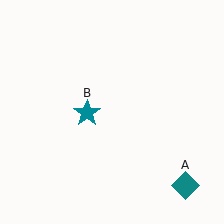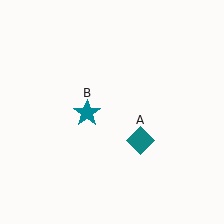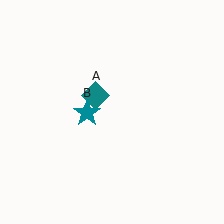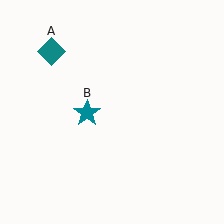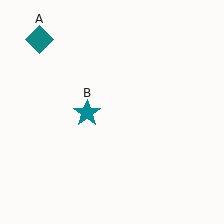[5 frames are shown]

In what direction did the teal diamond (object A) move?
The teal diamond (object A) moved up and to the left.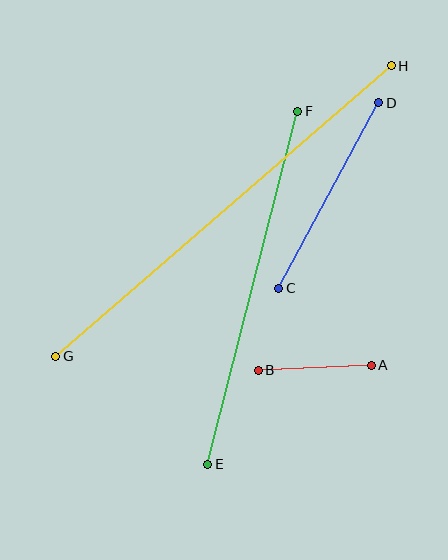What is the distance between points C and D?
The distance is approximately 211 pixels.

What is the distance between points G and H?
The distance is approximately 444 pixels.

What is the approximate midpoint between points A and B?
The midpoint is at approximately (315, 368) pixels.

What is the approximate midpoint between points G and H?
The midpoint is at approximately (224, 211) pixels.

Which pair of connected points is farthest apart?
Points G and H are farthest apart.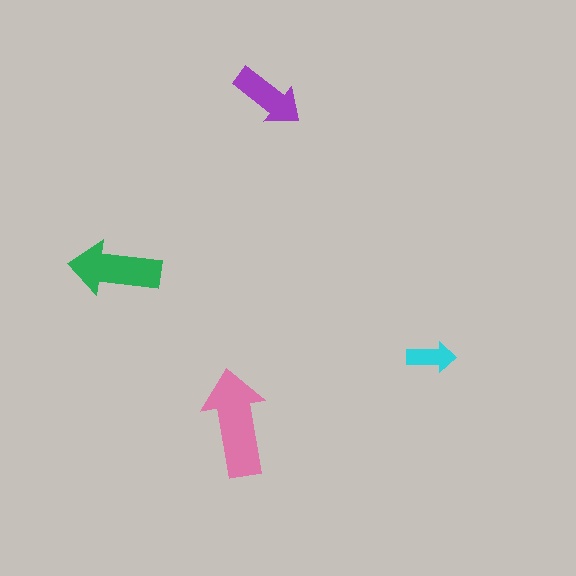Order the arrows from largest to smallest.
the pink one, the green one, the purple one, the cyan one.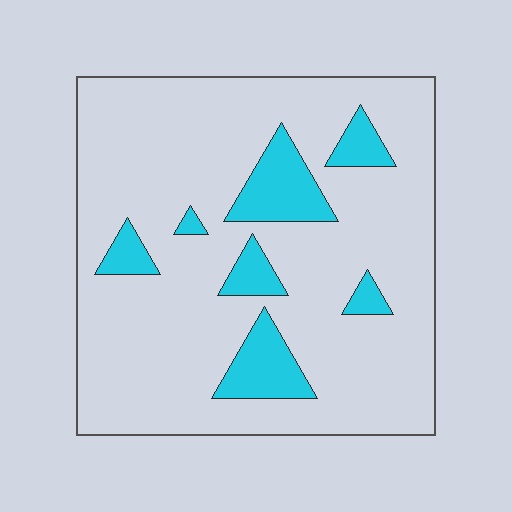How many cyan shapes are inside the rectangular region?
7.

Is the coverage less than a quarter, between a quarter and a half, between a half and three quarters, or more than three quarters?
Less than a quarter.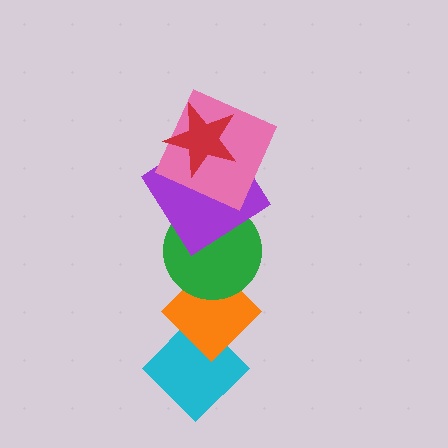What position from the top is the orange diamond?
The orange diamond is 5th from the top.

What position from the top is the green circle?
The green circle is 4th from the top.